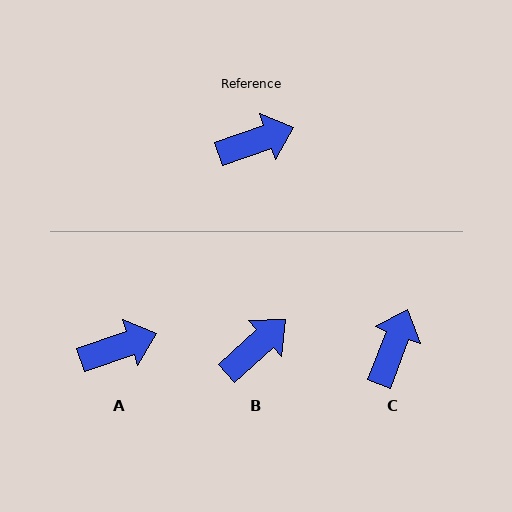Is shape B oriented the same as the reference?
No, it is off by about 23 degrees.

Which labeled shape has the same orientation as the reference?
A.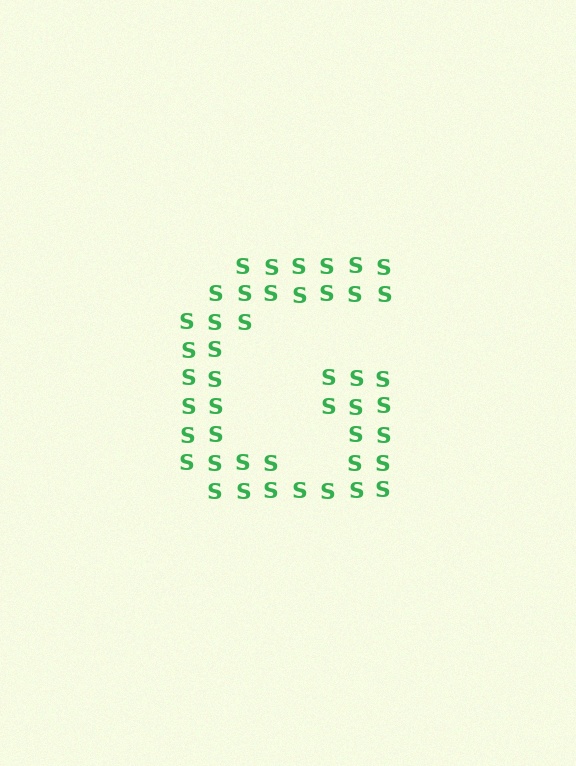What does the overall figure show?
The overall figure shows the letter G.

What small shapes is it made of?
It is made of small letter S's.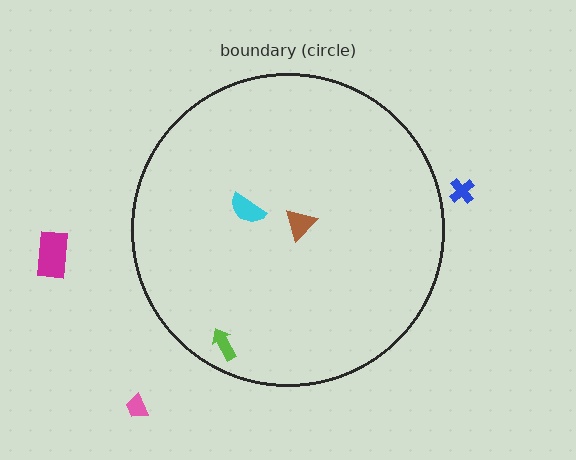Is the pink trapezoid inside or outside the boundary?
Outside.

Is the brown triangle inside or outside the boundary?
Inside.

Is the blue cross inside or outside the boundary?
Outside.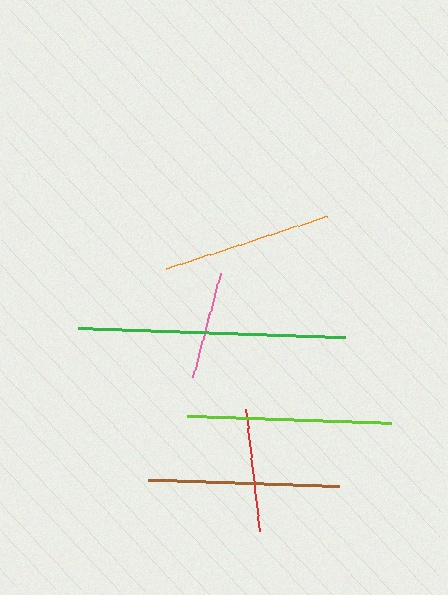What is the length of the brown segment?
The brown segment is approximately 191 pixels long.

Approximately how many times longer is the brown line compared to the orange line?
The brown line is approximately 1.1 times the length of the orange line.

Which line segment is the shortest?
The pink line is the shortest at approximately 108 pixels.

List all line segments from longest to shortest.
From longest to shortest: green, lime, brown, orange, red, pink.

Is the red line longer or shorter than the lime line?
The lime line is longer than the red line.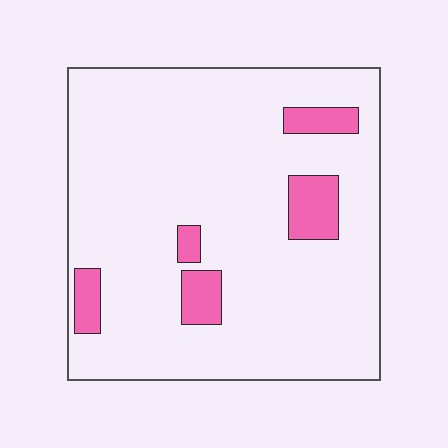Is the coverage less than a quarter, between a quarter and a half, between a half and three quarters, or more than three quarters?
Less than a quarter.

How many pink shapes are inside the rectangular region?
5.